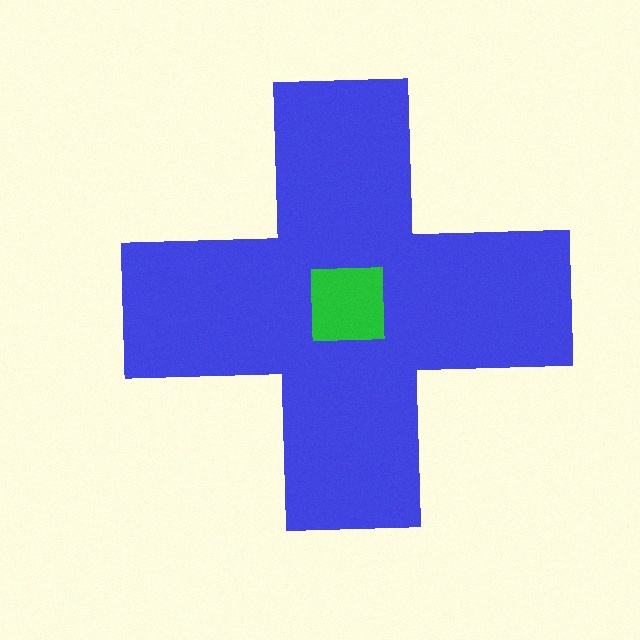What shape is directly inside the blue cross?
The green square.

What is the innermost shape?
The green square.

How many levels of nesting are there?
2.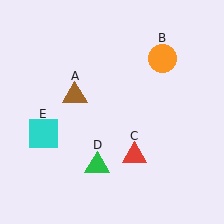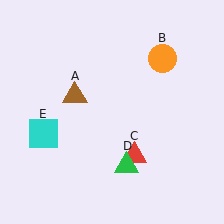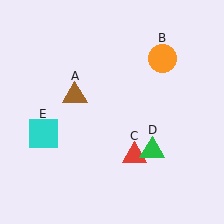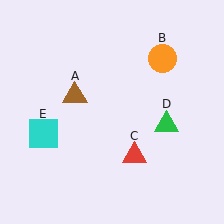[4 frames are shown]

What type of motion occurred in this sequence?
The green triangle (object D) rotated counterclockwise around the center of the scene.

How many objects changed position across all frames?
1 object changed position: green triangle (object D).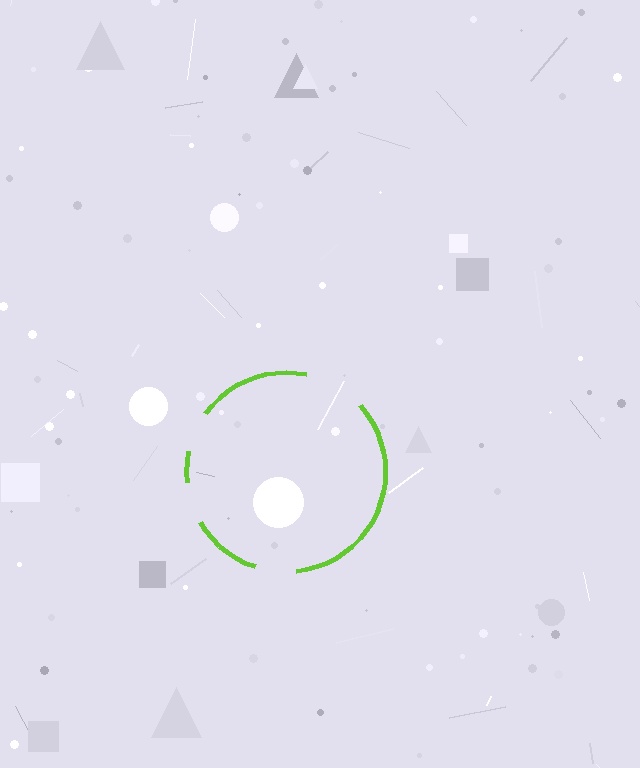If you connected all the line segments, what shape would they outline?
They would outline a circle.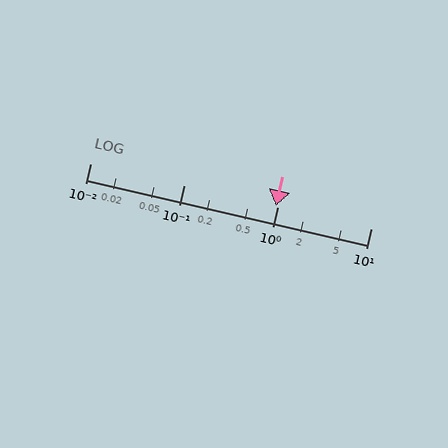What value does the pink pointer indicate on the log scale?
The pointer indicates approximately 0.96.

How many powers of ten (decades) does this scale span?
The scale spans 3 decades, from 0.01 to 10.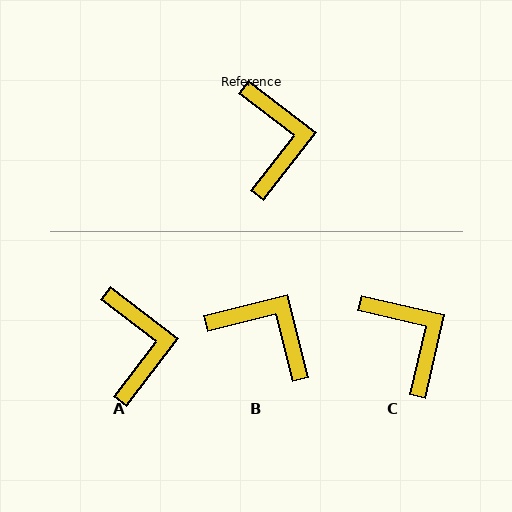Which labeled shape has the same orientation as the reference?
A.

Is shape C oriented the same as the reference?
No, it is off by about 24 degrees.